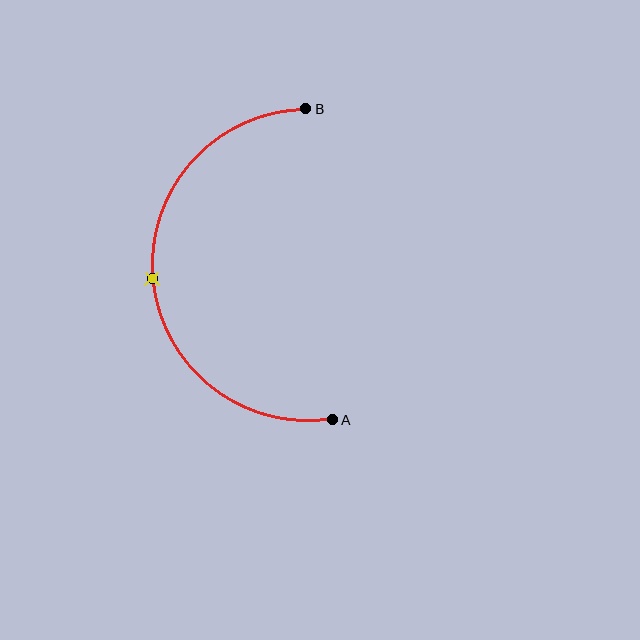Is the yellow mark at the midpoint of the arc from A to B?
Yes. The yellow mark lies on the arc at equal arc-length from both A and B — it is the arc midpoint.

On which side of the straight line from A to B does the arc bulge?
The arc bulges to the left of the straight line connecting A and B.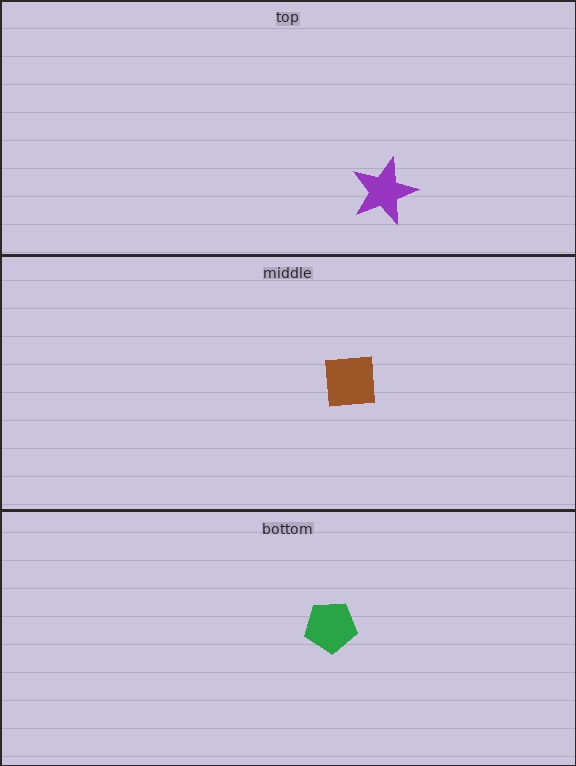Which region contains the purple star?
The top region.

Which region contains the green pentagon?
The bottom region.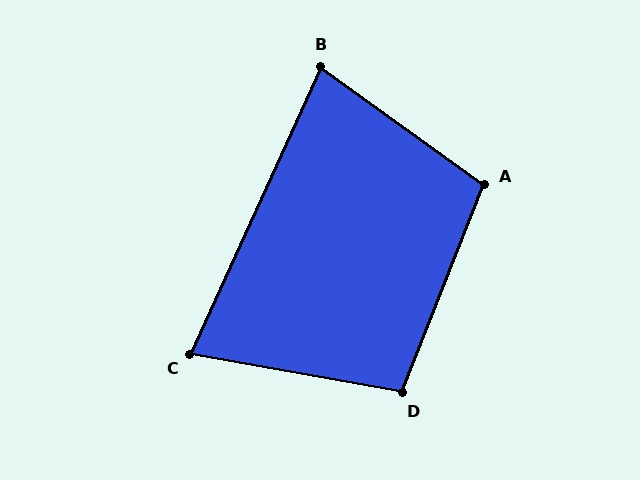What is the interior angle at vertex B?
Approximately 79 degrees (acute).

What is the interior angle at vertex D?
Approximately 101 degrees (obtuse).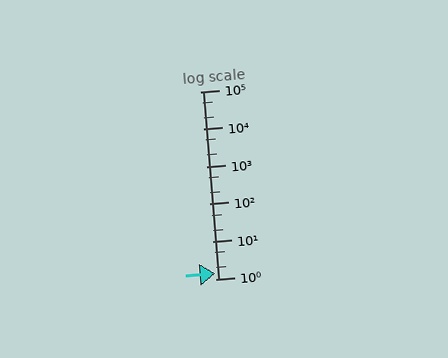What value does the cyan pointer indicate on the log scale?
The pointer indicates approximately 1.4.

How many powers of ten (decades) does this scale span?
The scale spans 5 decades, from 1 to 100000.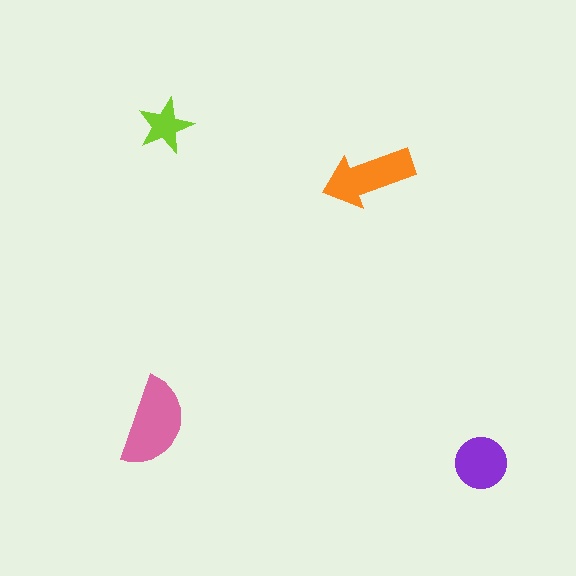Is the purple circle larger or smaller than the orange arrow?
Smaller.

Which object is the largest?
The pink semicircle.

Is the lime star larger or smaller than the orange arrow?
Smaller.